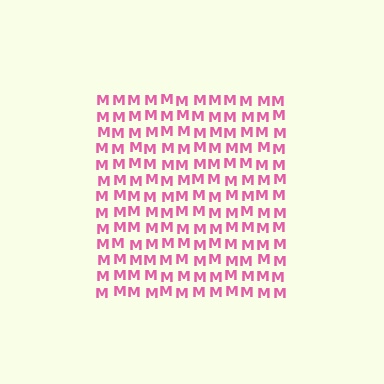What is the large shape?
The large shape is a square.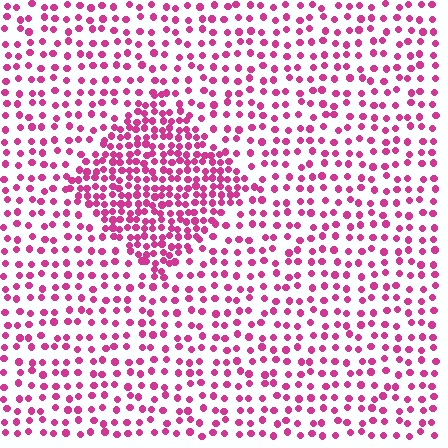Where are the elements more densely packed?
The elements are more densely packed inside the diamond boundary.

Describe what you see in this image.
The image contains small magenta elements arranged at two different densities. A diamond-shaped region is visible where the elements are more densely packed than the surrounding area.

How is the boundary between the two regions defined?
The boundary is defined by a change in element density (approximately 2.2x ratio). All elements are the same color, size, and shape.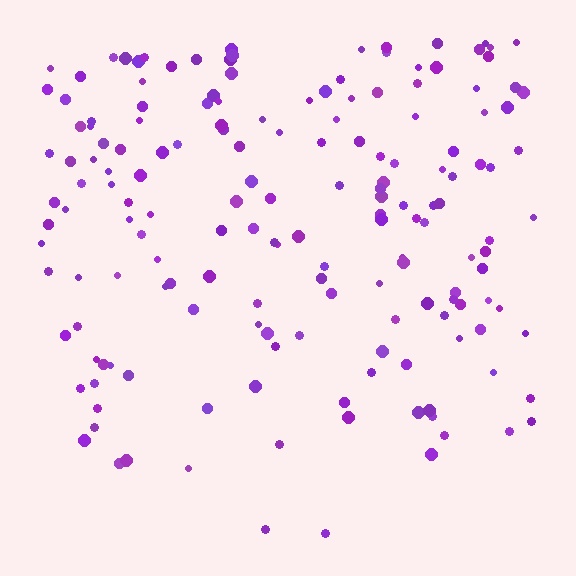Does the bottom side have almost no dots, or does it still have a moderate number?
Still a moderate number, just noticeably fewer than the top.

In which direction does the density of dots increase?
From bottom to top, with the top side densest.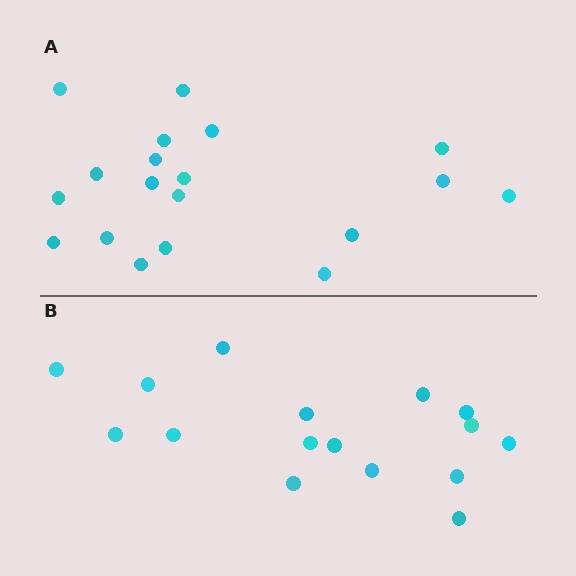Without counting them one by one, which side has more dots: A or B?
Region A (the top region) has more dots.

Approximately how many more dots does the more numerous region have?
Region A has just a few more — roughly 2 or 3 more dots than region B.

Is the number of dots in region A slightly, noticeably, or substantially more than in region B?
Region A has only slightly more — the two regions are fairly close. The ratio is roughly 1.2 to 1.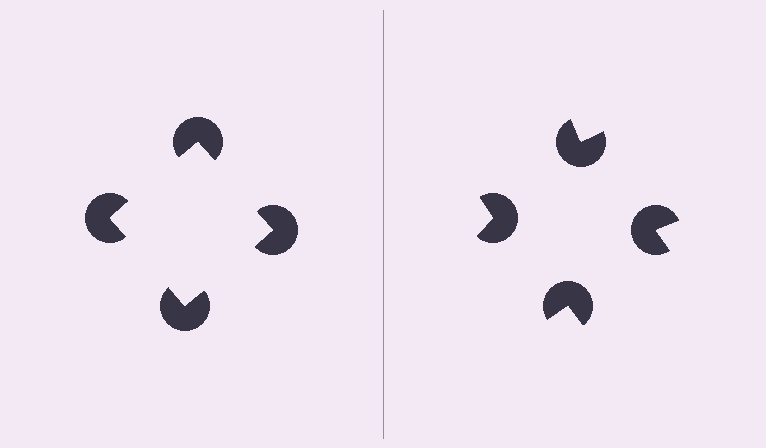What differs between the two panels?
The pac-man discs are positioned identically on both sides; only the wedge orientations differ. On the left they align to a square; on the right they are misaligned.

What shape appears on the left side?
An illusory square.